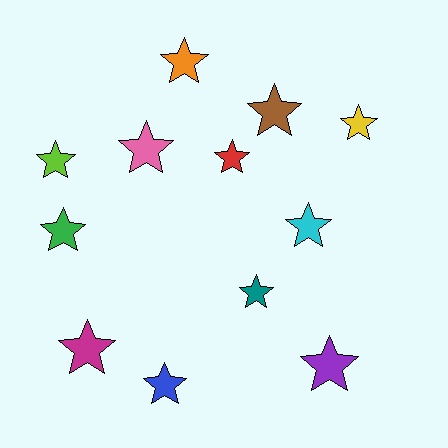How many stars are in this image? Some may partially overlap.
There are 12 stars.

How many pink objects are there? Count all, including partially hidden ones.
There is 1 pink object.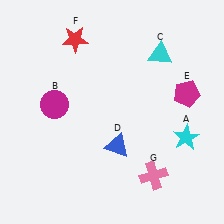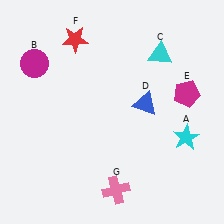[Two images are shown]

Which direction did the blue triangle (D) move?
The blue triangle (D) moved up.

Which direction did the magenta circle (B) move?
The magenta circle (B) moved up.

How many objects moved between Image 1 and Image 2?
3 objects moved between the two images.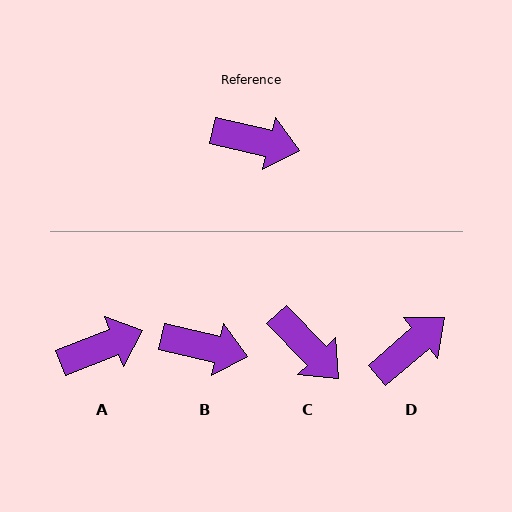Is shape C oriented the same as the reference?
No, it is off by about 33 degrees.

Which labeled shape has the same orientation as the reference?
B.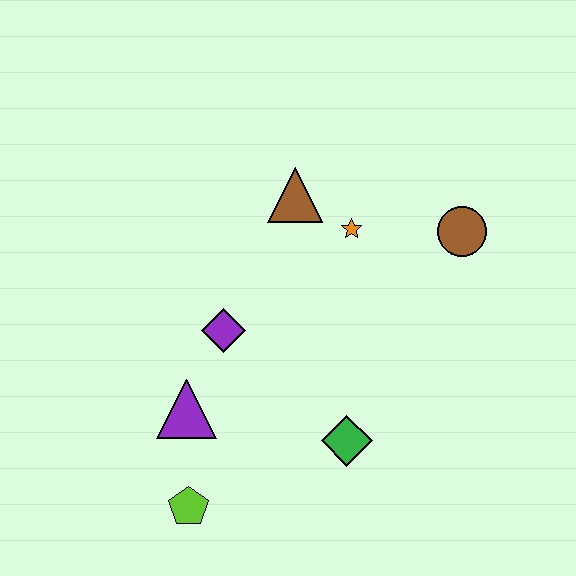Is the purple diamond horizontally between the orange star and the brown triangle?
No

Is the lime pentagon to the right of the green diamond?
No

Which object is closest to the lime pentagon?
The purple triangle is closest to the lime pentagon.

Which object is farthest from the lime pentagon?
The brown circle is farthest from the lime pentagon.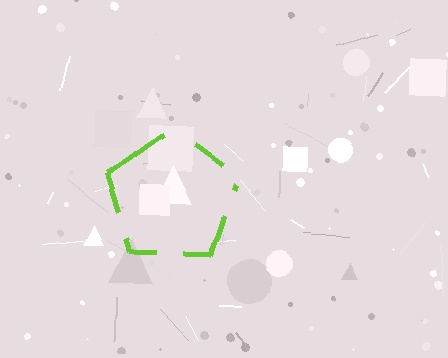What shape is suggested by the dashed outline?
The dashed outline suggests a pentagon.